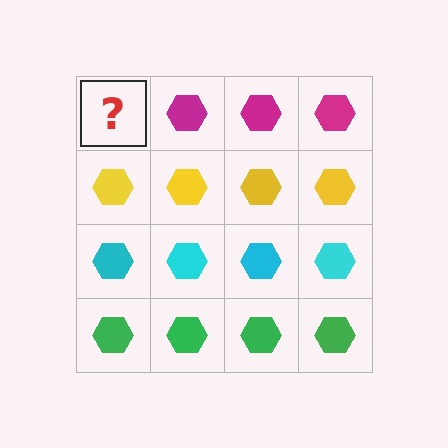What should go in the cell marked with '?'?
The missing cell should contain a magenta hexagon.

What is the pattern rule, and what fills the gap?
The rule is that each row has a consistent color. The gap should be filled with a magenta hexagon.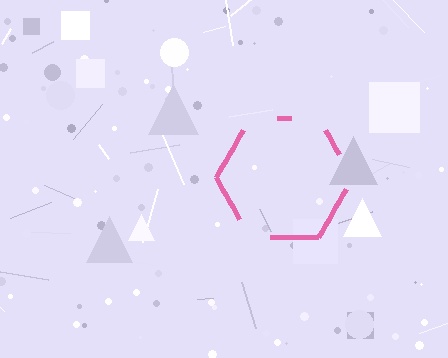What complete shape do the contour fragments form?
The contour fragments form a hexagon.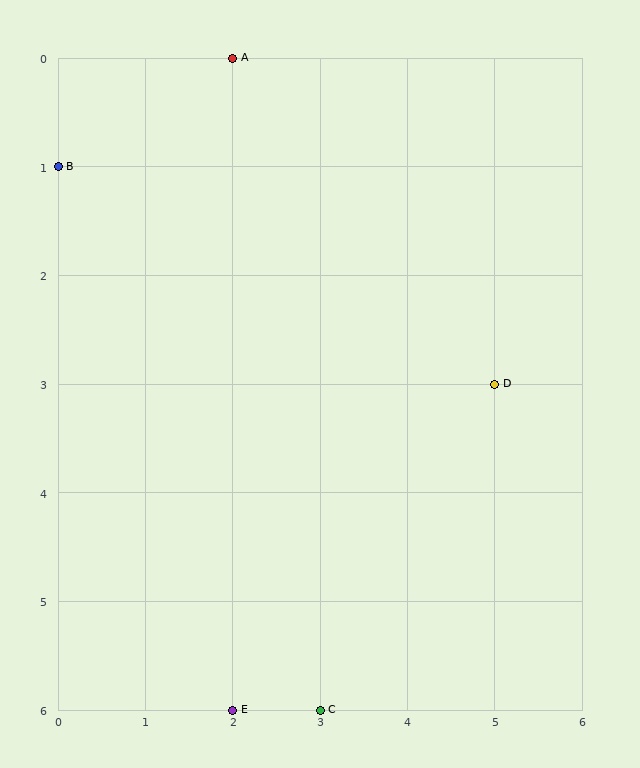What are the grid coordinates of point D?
Point D is at grid coordinates (5, 3).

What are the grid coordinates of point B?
Point B is at grid coordinates (0, 1).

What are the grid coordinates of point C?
Point C is at grid coordinates (3, 6).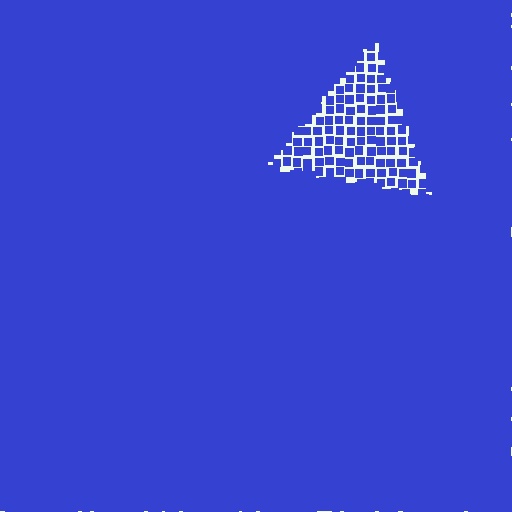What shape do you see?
I see a triangle.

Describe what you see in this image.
The image contains small blue elements arranged at two different densities. A triangle-shaped region is visible where the elements are less densely packed than the surrounding area.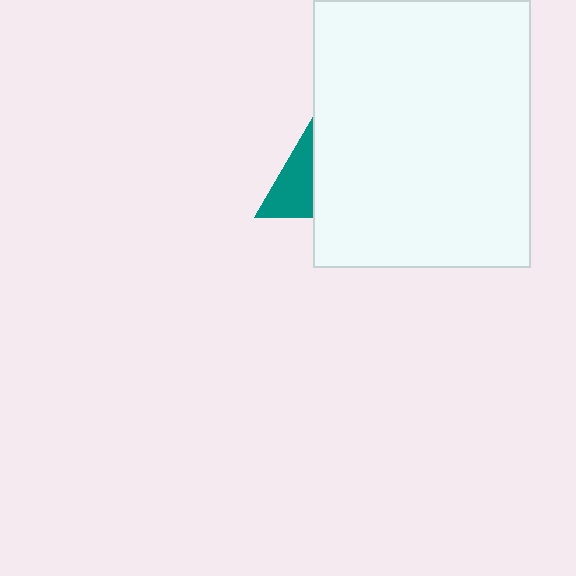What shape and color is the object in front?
The object in front is a white rectangle.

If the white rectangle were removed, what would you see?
You would see the complete teal triangle.